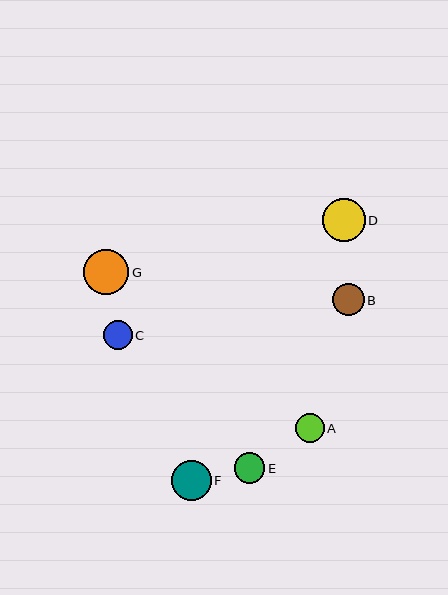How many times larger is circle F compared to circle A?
Circle F is approximately 1.4 times the size of circle A.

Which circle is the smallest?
Circle C is the smallest with a size of approximately 29 pixels.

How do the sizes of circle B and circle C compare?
Circle B and circle C are approximately the same size.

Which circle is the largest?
Circle G is the largest with a size of approximately 45 pixels.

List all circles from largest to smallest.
From largest to smallest: G, D, F, B, E, A, C.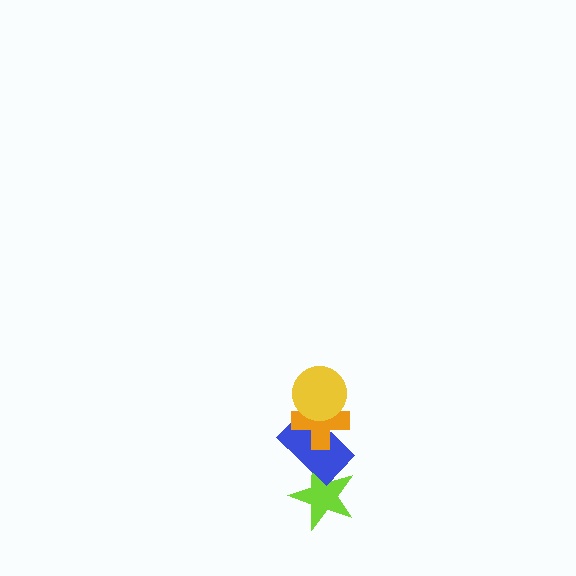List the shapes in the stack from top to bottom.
From top to bottom: the yellow circle, the orange cross, the blue rectangle, the lime star.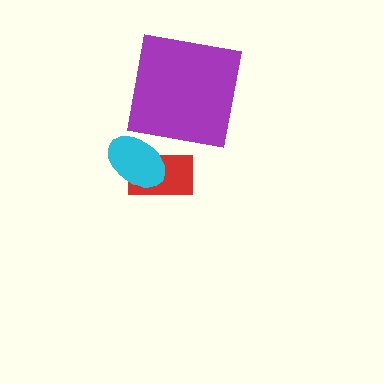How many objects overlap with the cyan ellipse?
1 object overlaps with the cyan ellipse.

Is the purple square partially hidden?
No, no other shape covers it.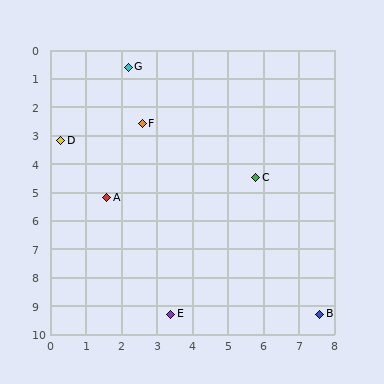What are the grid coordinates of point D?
Point D is at approximately (0.3, 3.2).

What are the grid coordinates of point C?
Point C is at approximately (5.8, 4.5).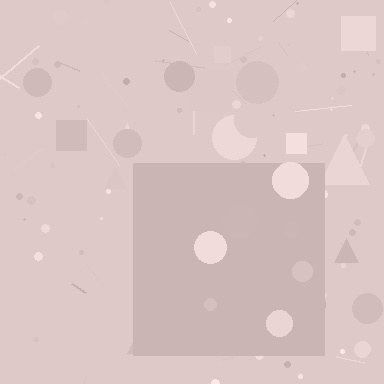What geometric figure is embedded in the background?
A square is embedded in the background.